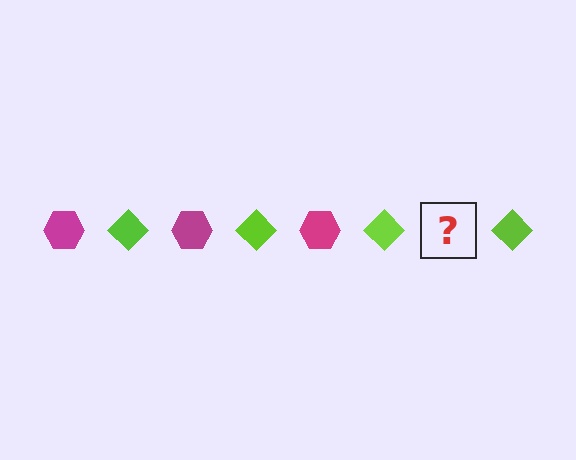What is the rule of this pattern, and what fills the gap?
The rule is that the pattern alternates between magenta hexagon and lime diamond. The gap should be filled with a magenta hexagon.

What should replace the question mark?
The question mark should be replaced with a magenta hexagon.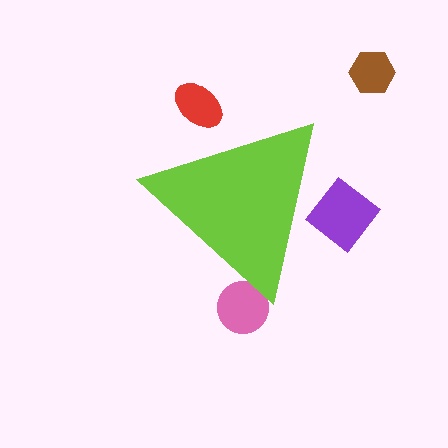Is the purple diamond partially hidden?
Yes, the purple diamond is partially hidden behind the lime triangle.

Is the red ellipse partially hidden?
Yes, the red ellipse is partially hidden behind the lime triangle.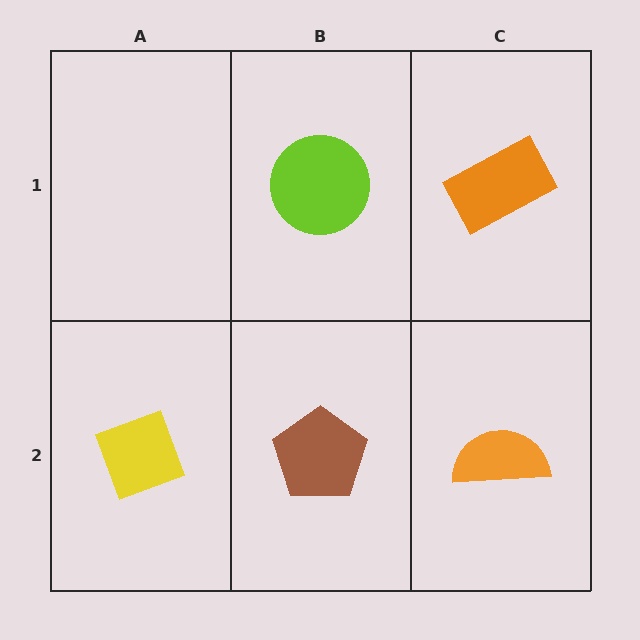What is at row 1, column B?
A lime circle.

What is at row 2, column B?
A brown pentagon.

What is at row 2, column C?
An orange semicircle.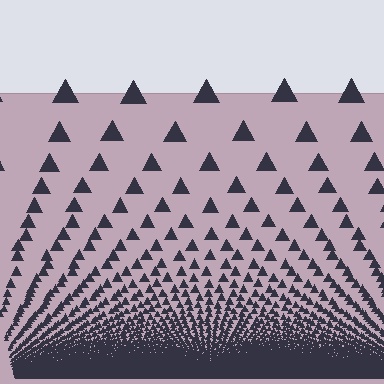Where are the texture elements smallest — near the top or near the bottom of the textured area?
Near the bottom.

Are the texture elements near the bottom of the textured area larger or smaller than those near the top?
Smaller. The gradient is inverted — elements near the bottom are smaller and denser.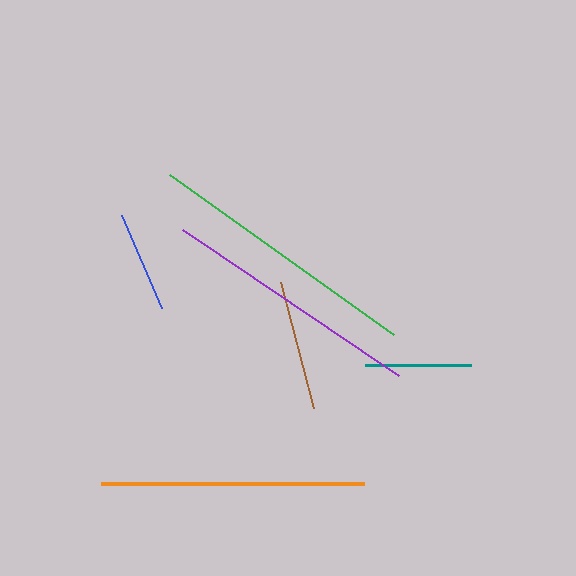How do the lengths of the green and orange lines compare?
The green and orange lines are approximately the same length.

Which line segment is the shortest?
The blue line is the shortest at approximately 100 pixels.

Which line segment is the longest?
The green line is the longest at approximately 275 pixels.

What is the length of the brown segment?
The brown segment is approximately 130 pixels long.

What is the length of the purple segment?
The purple segment is approximately 260 pixels long.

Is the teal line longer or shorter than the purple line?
The purple line is longer than the teal line.